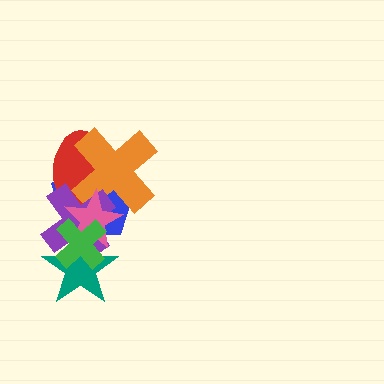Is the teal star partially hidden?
Yes, it is partially covered by another shape.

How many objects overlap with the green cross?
4 objects overlap with the green cross.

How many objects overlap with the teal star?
4 objects overlap with the teal star.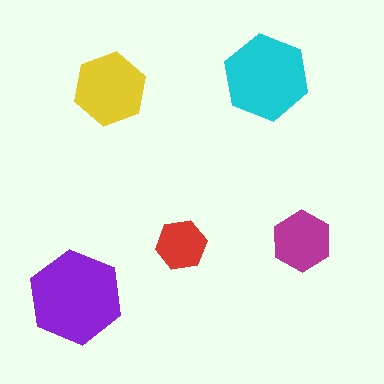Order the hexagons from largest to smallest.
the purple one, the cyan one, the yellow one, the magenta one, the red one.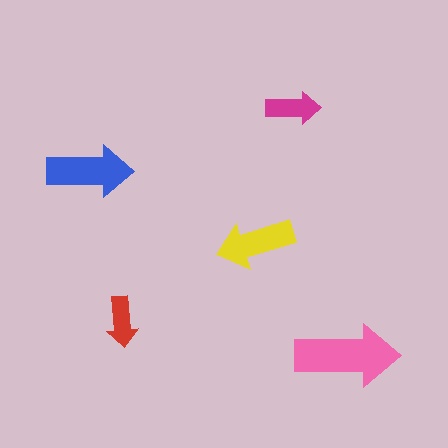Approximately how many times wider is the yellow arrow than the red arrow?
About 1.5 times wider.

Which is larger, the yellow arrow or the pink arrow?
The pink one.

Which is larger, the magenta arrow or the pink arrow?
The pink one.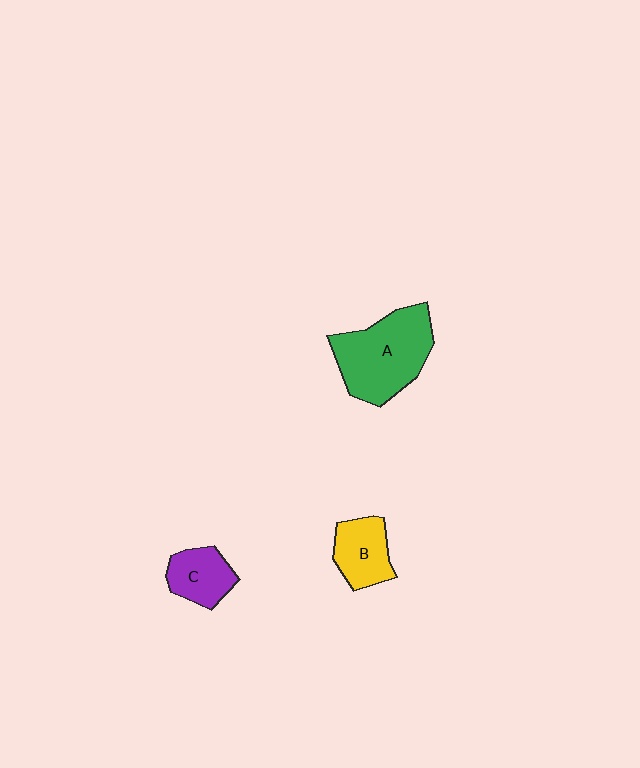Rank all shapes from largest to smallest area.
From largest to smallest: A (green), B (yellow), C (purple).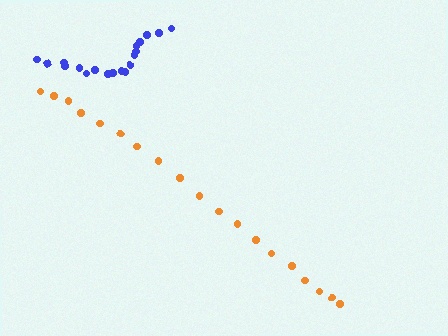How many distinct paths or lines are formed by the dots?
There are 2 distinct paths.